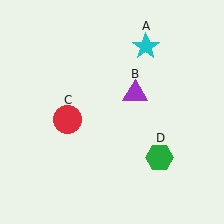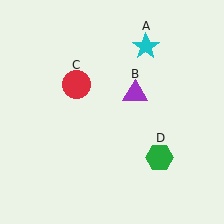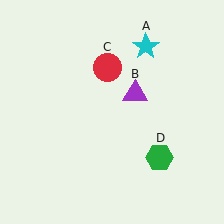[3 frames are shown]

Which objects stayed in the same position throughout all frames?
Cyan star (object A) and purple triangle (object B) and green hexagon (object D) remained stationary.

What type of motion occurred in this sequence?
The red circle (object C) rotated clockwise around the center of the scene.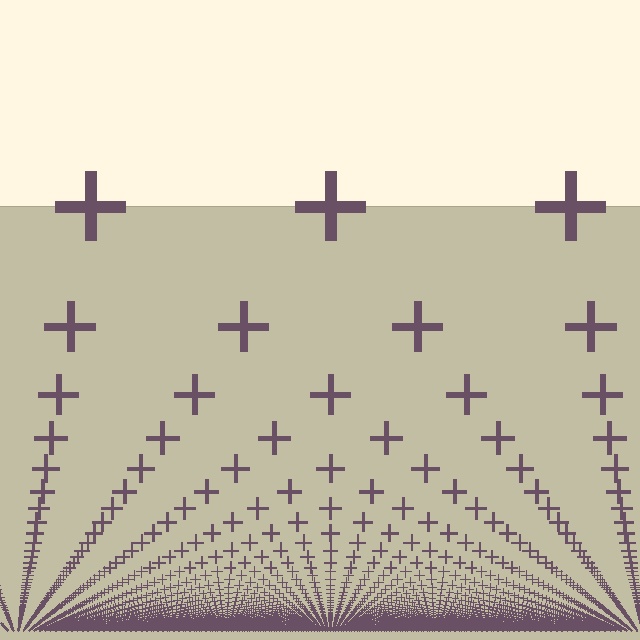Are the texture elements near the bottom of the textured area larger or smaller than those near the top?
Smaller. The gradient is inverted — elements near the bottom are smaller and denser.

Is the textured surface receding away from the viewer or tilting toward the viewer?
The surface appears to tilt toward the viewer. Texture elements get larger and sparser toward the top.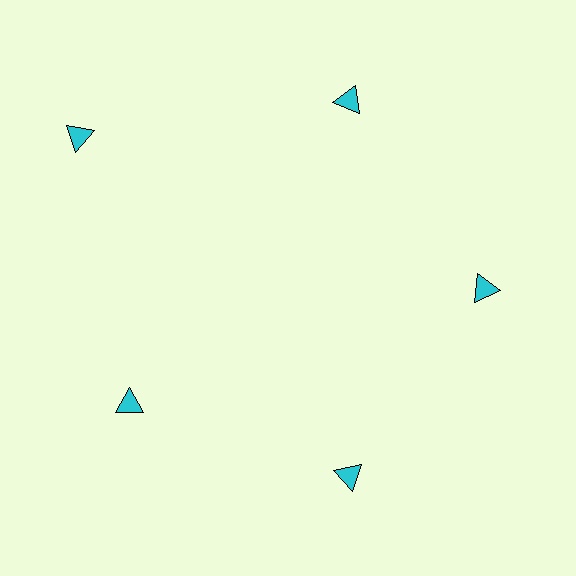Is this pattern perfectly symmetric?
No. The 5 cyan triangles are arranged in a ring, but one element near the 10 o'clock position is pushed outward from the center, breaking the 5-fold rotational symmetry.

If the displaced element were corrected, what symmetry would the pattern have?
It would have 5-fold rotational symmetry — the pattern would map onto itself every 72 degrees.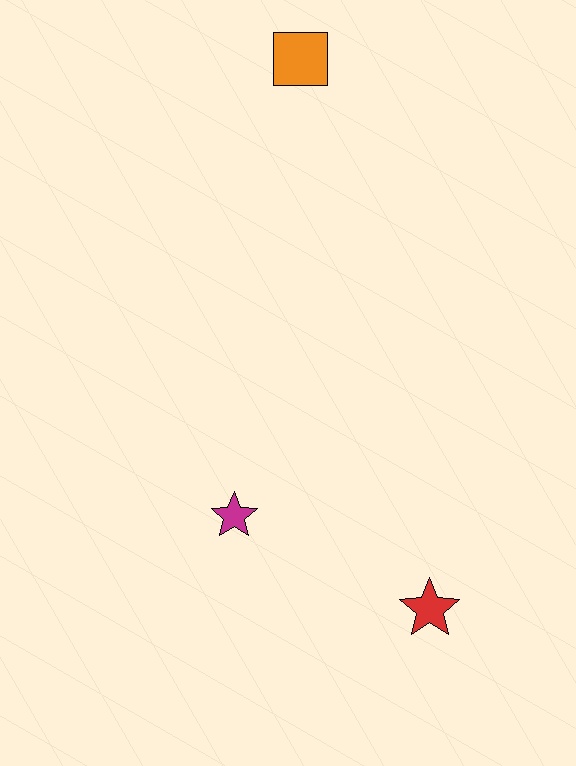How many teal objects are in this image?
There are no teal objects.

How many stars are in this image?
There are 2 stars.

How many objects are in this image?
There are 3 objects.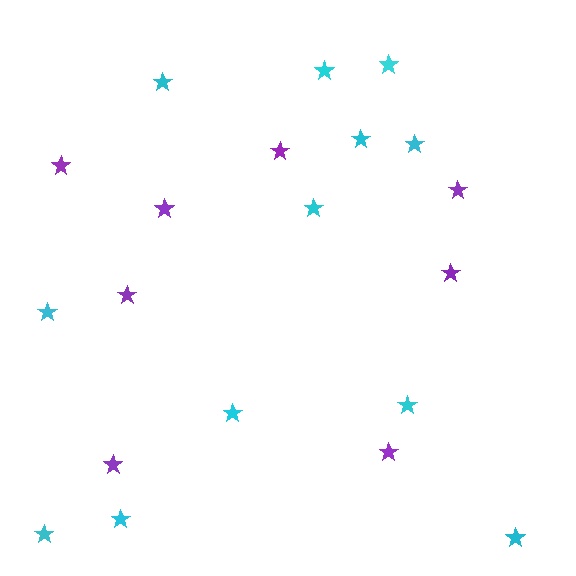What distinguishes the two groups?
There are 2 groups: one group of purple stars (8) and one group of cyan stars (12).